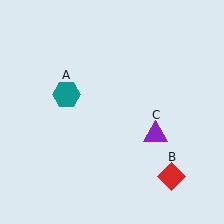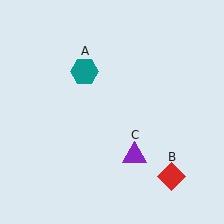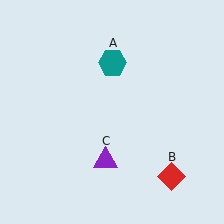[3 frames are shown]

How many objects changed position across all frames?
2 objects changed position: teal hexagon (object A), purple triangle (object C).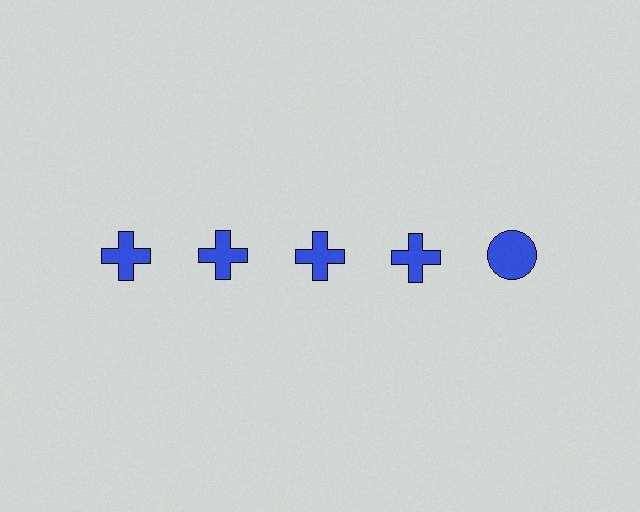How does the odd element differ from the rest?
It has a different shape: circle instead of cross.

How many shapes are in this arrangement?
There are 5 shapes arranged in a grid pattern.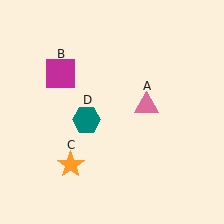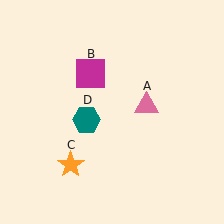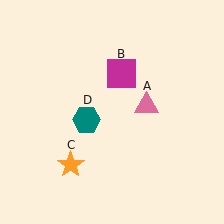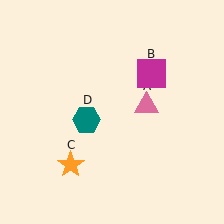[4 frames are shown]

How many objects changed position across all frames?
1 object changed position: magenta square (object B).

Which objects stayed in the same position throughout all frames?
Pink triangle (object A) and orange star (object C) and teal hexagon (object D) remained stationary.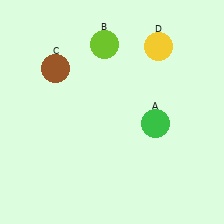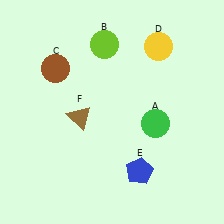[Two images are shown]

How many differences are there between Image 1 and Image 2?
There are 2 differences between the two images.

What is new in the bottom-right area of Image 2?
A blue pentagon (E) was added in the bottom-right area of Image 2.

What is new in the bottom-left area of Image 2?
A brown triangle (F) was added in the bottom-left area of Image 2.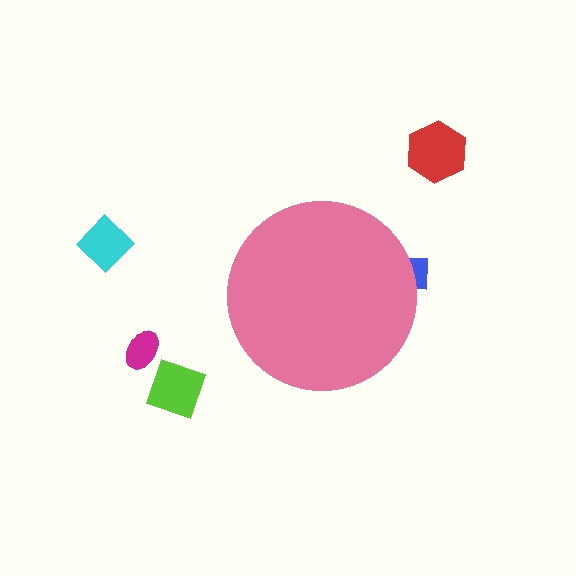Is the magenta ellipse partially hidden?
No, the magenta ellipse is fully visible.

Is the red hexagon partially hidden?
No, the red hexagon is fully visible.